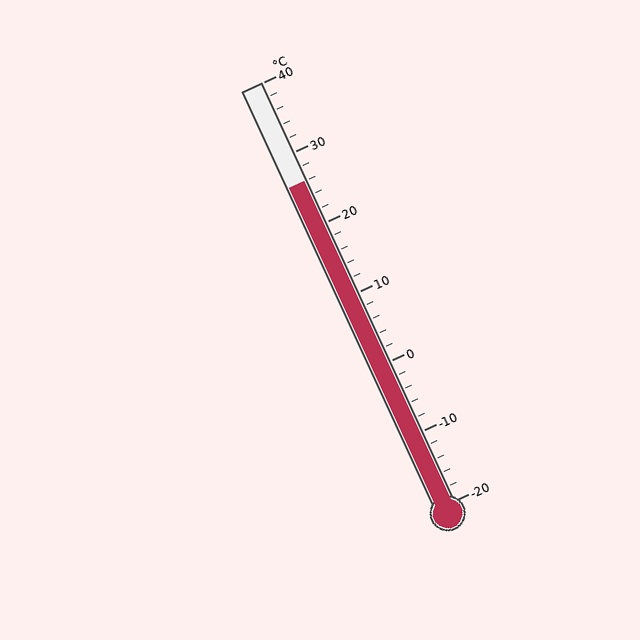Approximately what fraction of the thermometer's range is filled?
The thermometer is filled to approximately 75% of its range.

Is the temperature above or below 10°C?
The temperature is above 10°C.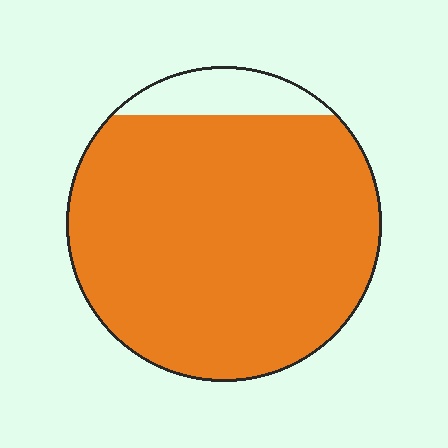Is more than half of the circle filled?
Yes.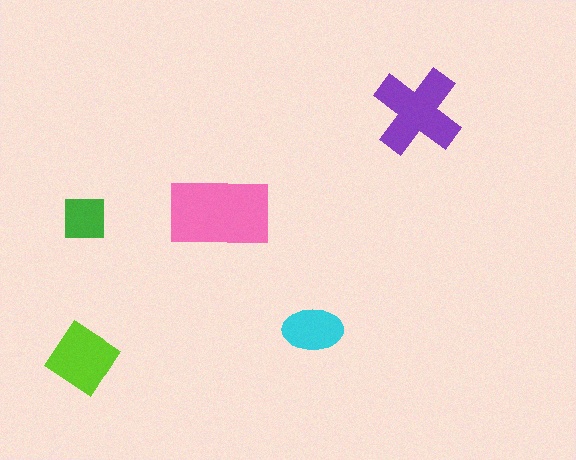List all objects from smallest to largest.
The green square, the cyan ellipse, the lime diamond, the purple cross, the pink rectangle.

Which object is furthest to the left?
The lime diamond is leftmost.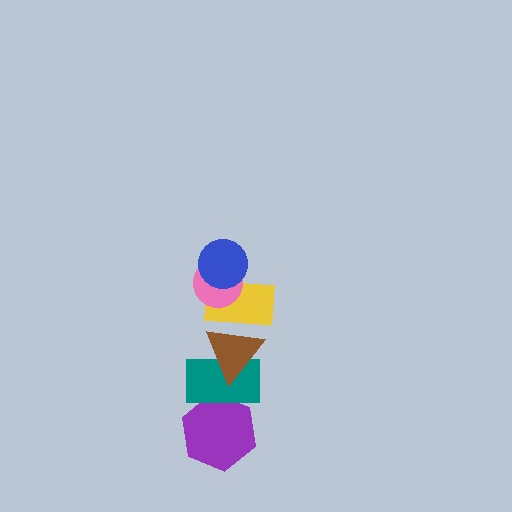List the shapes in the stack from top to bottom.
From top to bottom: the blue circle, the pink circle, the yellow rectangle, the brown triangle, the teal rectangle, the purple hexagon.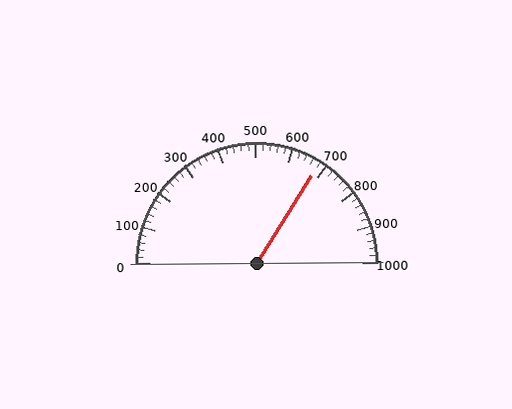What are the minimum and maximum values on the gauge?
The gauge ranges from 0 to 1000.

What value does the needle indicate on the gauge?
The needle indicates approximately 680.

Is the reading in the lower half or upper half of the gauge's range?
The reading is in the upper half of the range (0 to 1000).